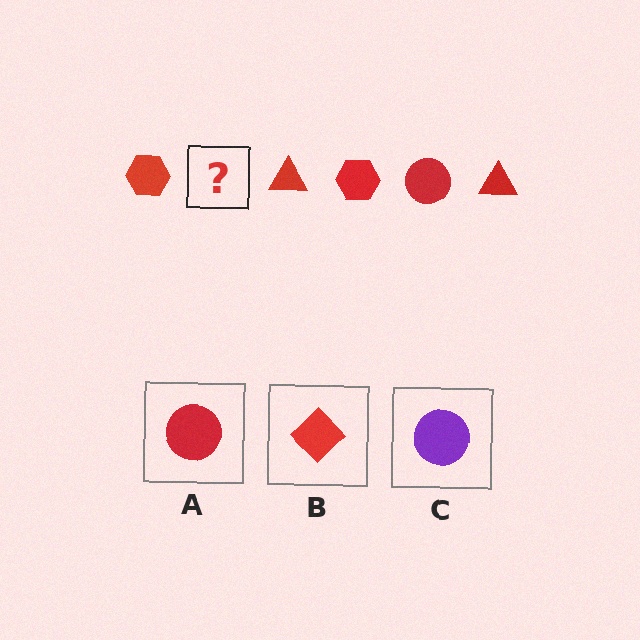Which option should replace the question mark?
Option A.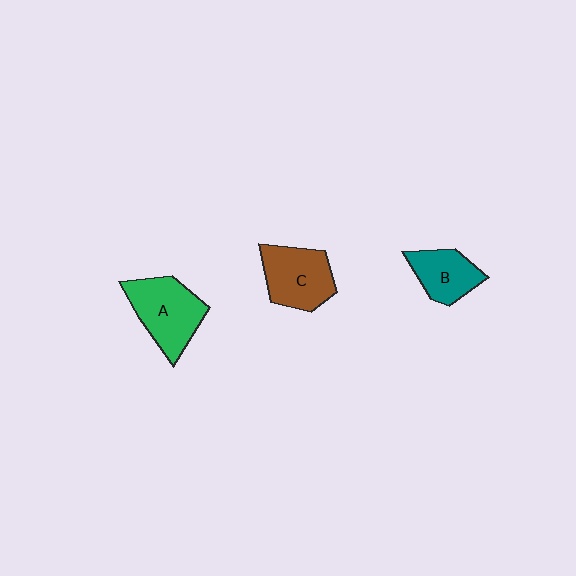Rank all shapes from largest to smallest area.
From largest to smallest: A (green), C (brown), B (teal).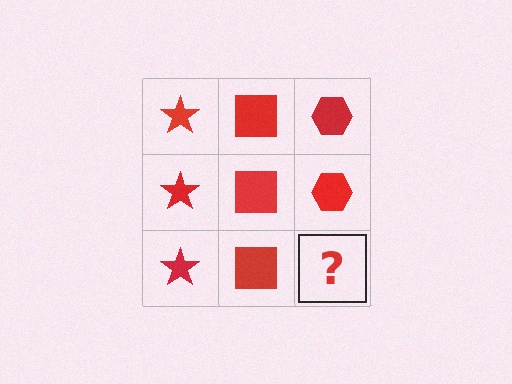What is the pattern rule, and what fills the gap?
The rule is that each column has a consistent shape. The gap should be filled with a red hexagon.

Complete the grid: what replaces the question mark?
The question mark should be replaced with a red hexagon.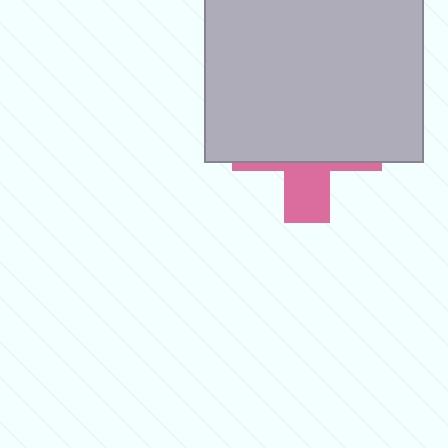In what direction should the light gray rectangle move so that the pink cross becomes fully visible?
The light gray rectangle should move up. That is the shortest direction to clear the overlap and leave the pink cross fully visible.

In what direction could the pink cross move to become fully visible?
The pink cross could move down. That would shift it out from behind the light gray rectangle entirely.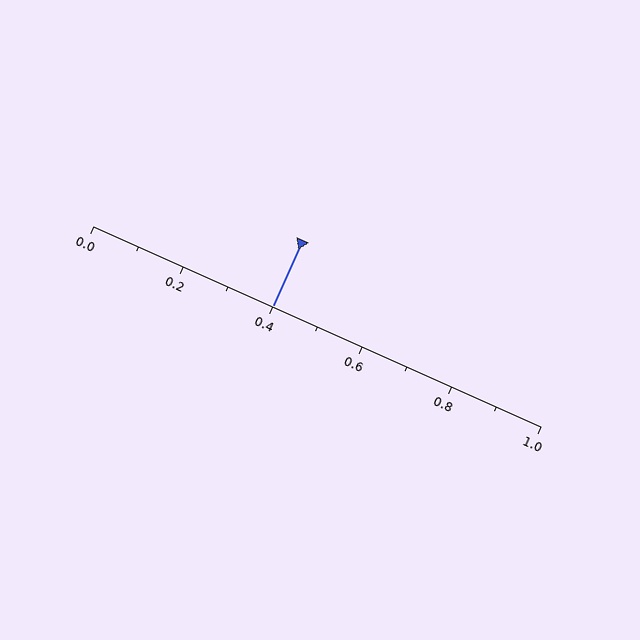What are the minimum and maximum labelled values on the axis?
The axis runs from 0.0 to 1.0.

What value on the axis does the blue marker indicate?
The marker indicates approximately 0.4.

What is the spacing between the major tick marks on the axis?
The major ticks are spaced 0.2 apart.